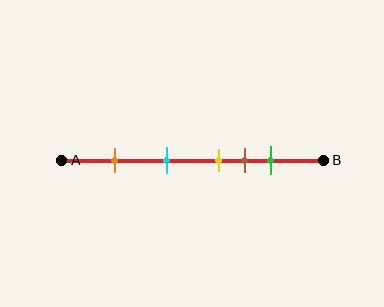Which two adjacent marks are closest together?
The yellow and brown marks are the closest adjacent pair.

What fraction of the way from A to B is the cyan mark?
The cyan mark is approximately 40% (0.4) of the way from A to B.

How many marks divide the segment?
There are 5 marks dividing the segment.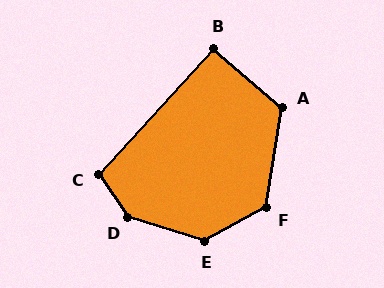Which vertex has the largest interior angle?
D, at approximately 140 degrees.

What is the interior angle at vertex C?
Approximately 104 degrees (obtuse).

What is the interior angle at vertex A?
Approximately 121 degrees (obtuse).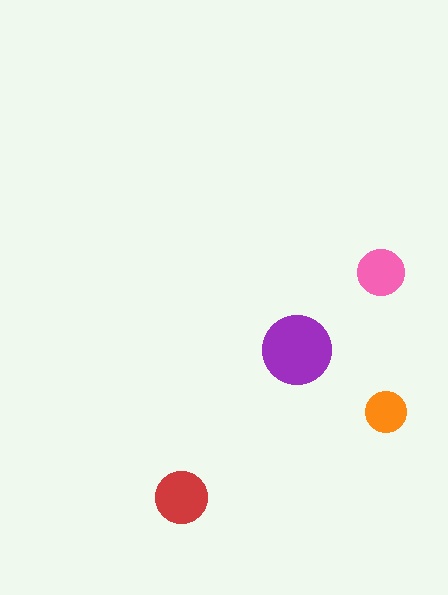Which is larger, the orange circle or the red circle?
The red one.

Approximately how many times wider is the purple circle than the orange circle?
About 1.5 times wider.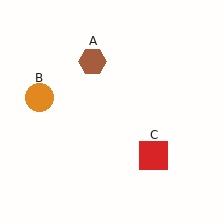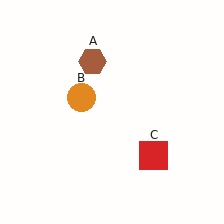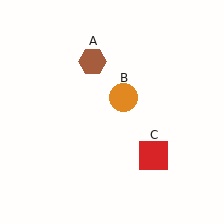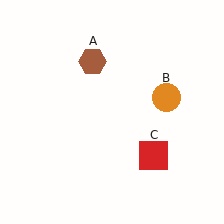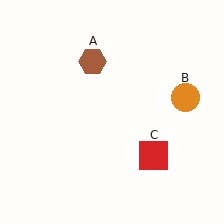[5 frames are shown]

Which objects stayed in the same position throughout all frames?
Brown hexagon (object A) and red square (object C) remained stationary.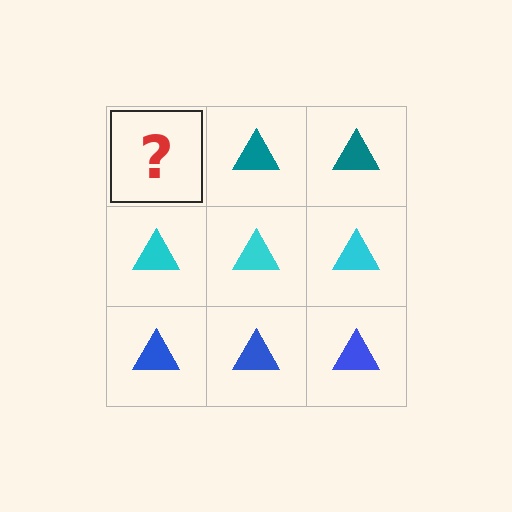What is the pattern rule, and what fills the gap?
The rule is that each row has a consistent color. The gap should be filled with a teal triangle.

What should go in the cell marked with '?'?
The missing cell should contain a teal triangle.